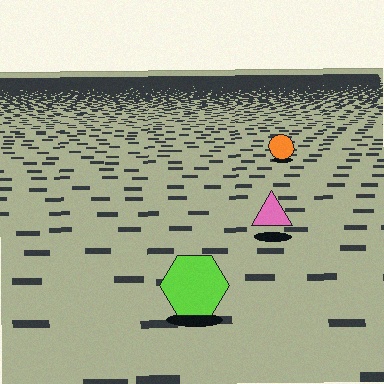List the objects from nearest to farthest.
From nearest to farthest: the lime hexagon, the pink triangle, the orange circle.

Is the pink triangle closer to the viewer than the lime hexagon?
No. The lime hexagon is closer — you can tell from the texture gradient: the ground texture is coarser near it.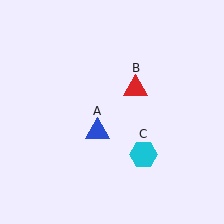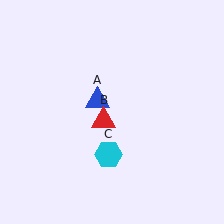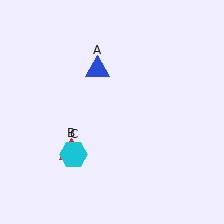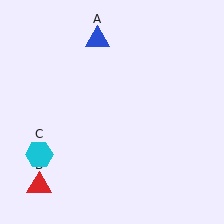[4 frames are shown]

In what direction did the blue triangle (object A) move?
The blue triangle (object A) moved up.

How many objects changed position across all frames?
3 objects changed position: blue triangle (object A), red triangle (object B), cyan hexagon (object C).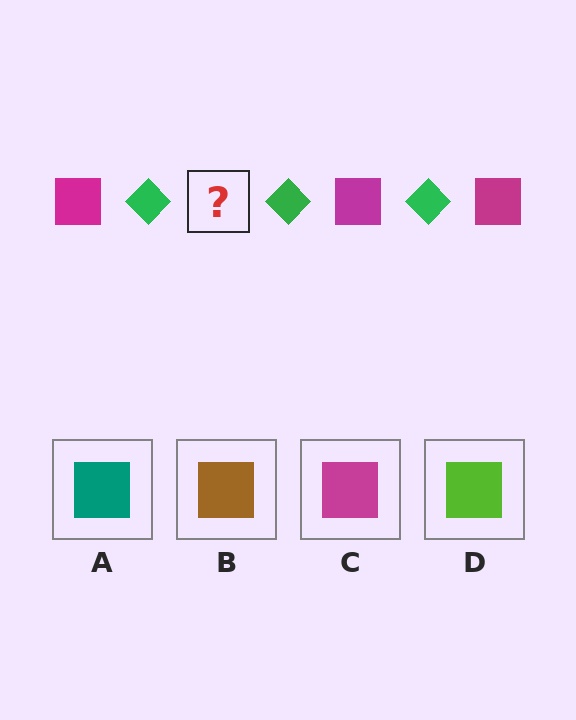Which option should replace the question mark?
Option C.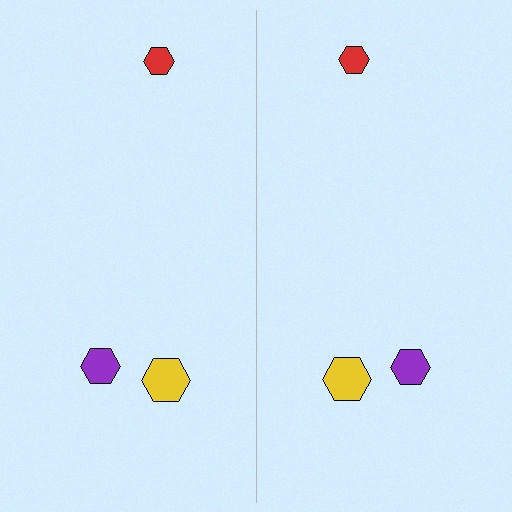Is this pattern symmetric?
Yes, this pattern has bilateral (reflection) symmetry.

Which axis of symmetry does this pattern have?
The pattern has a vertical axis of symmetry running through the center of the image.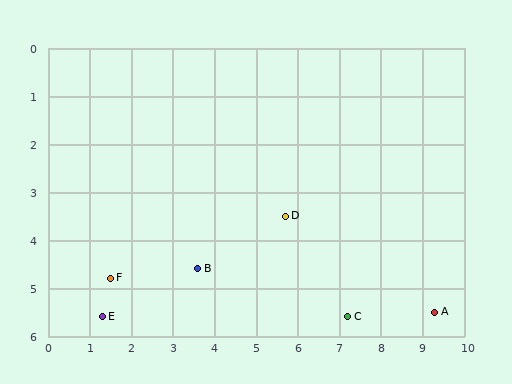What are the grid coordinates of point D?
Point D is at approximately (5.7, 3.5).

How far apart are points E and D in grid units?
Points E and D are about 4.9 grid units apart.